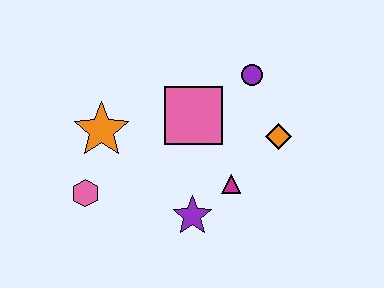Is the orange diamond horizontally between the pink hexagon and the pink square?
No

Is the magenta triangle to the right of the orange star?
Yes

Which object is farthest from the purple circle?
The pink hexagon is farthest from the purple circle.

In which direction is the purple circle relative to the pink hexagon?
The purple circle is to the right of the pink hexagon.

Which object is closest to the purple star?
The magenta triangle is closest to the purple star.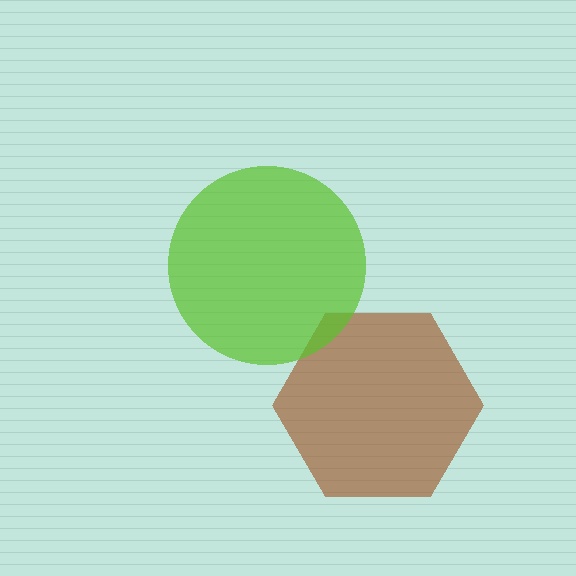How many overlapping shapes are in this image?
There are 2 overlapping shapes in the image.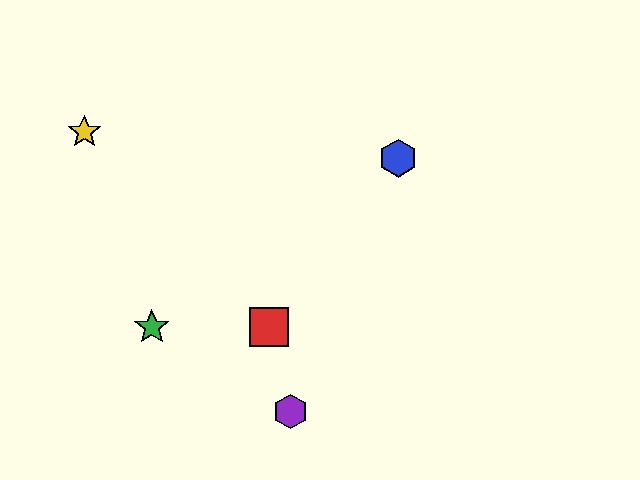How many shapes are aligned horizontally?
2 shapes (the red square, the green star) are aligned horizontally.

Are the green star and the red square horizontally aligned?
Yes, both are at y≈327.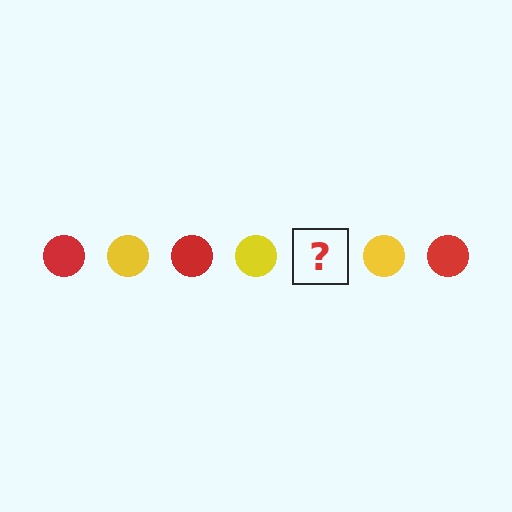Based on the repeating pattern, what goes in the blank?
The blank should be a red circle.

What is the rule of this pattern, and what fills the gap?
The rule is that the pattern cycles through red, yellow circles. The gap should be filled with a red circle.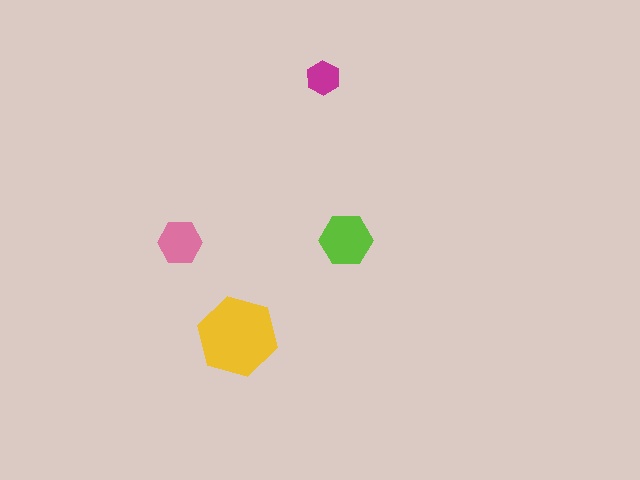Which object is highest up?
The magenta hexagon is topmost.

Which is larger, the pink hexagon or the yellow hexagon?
The yellow one.